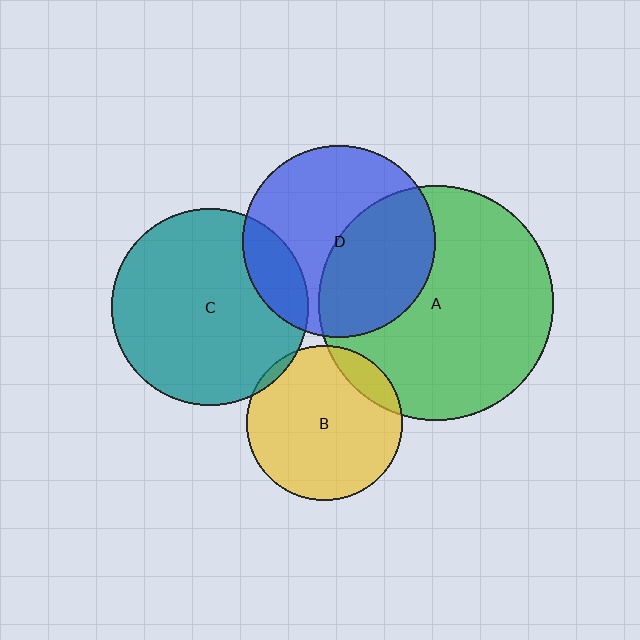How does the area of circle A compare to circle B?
Approximately 2.3 times.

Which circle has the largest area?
Circle A (green).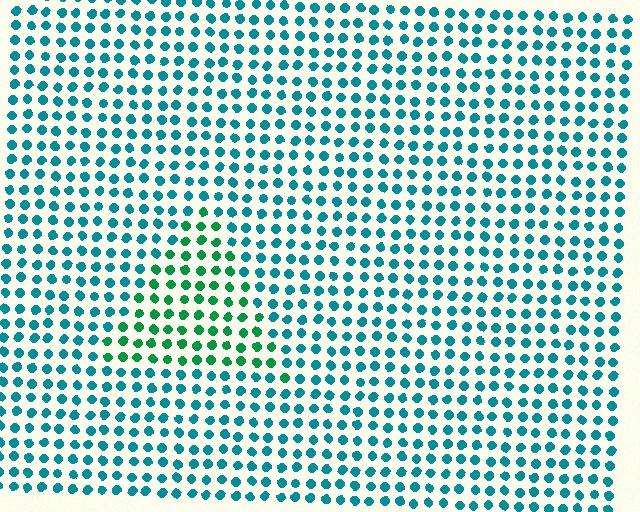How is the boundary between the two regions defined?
The boundary is defined purely by a slight shift in hue (about 36 degrees). Spacing, size, and orientation are identical on both sides.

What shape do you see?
I see a triangle.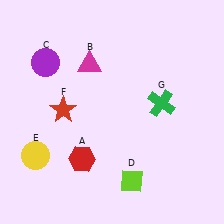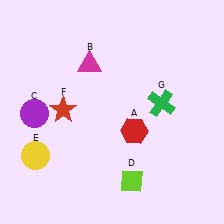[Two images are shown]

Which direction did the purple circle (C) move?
The purple circle (C) moved down.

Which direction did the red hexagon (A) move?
The red hexagon (A) moved right.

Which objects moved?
The objects that moved are: the red hexagon (A), the purple circle (C).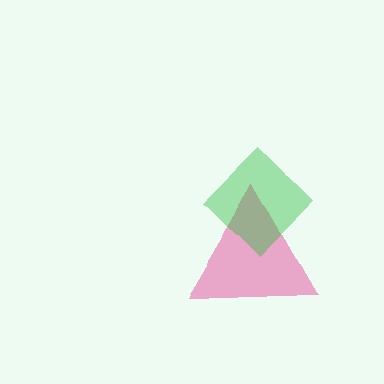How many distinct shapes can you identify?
There are 2 distinct shapes: a pink triangle, a green diamond.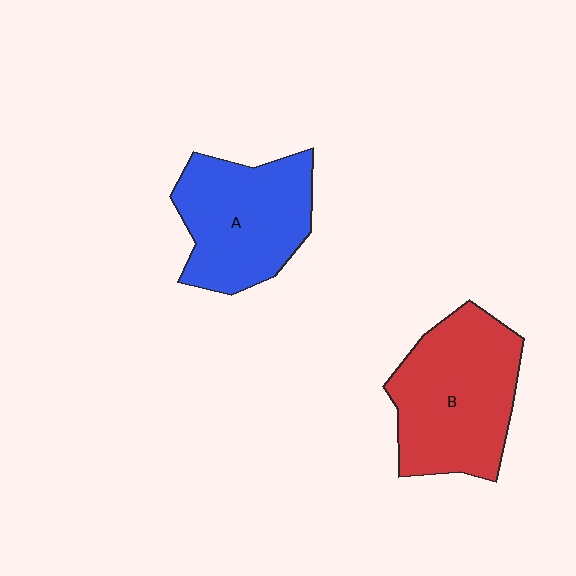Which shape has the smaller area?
Shape A (blue).